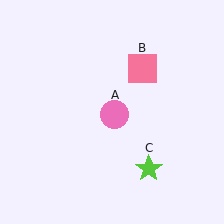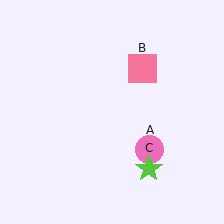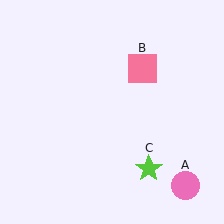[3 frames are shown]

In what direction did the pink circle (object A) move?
The pink circle (object A) moved down and to the right.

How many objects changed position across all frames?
1 object changed position: pink circle (object A).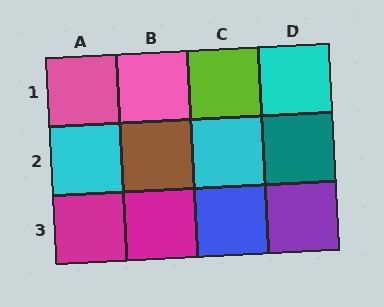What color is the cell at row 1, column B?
Pink.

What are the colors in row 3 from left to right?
Magenta, magenta, blue, purple.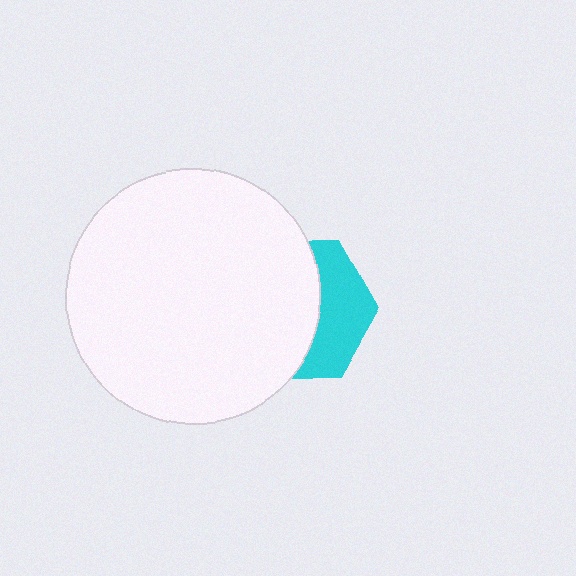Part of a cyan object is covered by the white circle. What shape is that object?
It is a hexagon.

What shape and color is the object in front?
The object in front is a white circle.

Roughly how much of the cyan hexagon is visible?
A small part of it is visible (roughly 38%).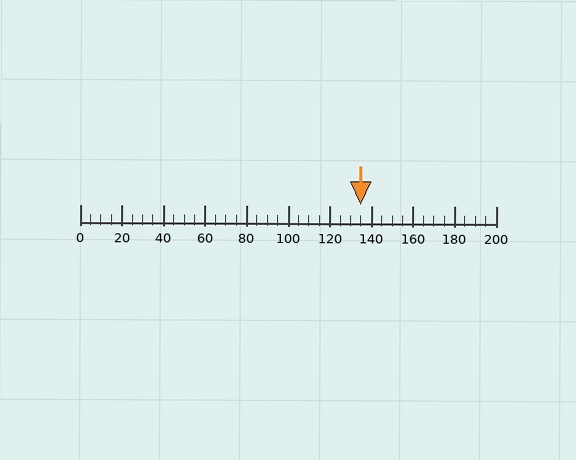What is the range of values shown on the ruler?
The ruler shows values from 0 to 200.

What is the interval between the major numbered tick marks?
The major tick marks are spaced 20 units apart.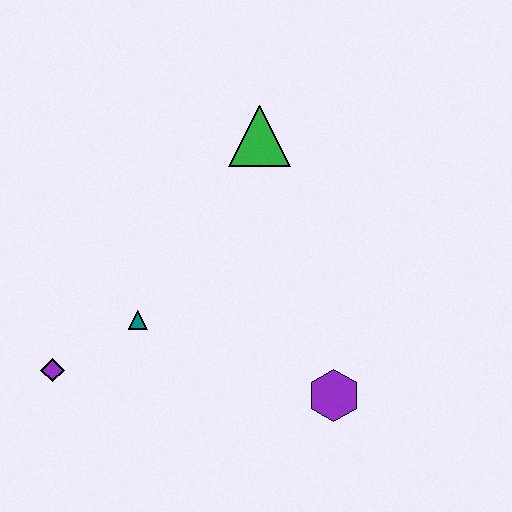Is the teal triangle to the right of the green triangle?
No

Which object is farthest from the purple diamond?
The green triangle is farthest from the purple diamond.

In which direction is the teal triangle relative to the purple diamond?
The teal triangle is to the right of the purple diamond.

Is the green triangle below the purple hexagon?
No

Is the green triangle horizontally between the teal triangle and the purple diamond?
No